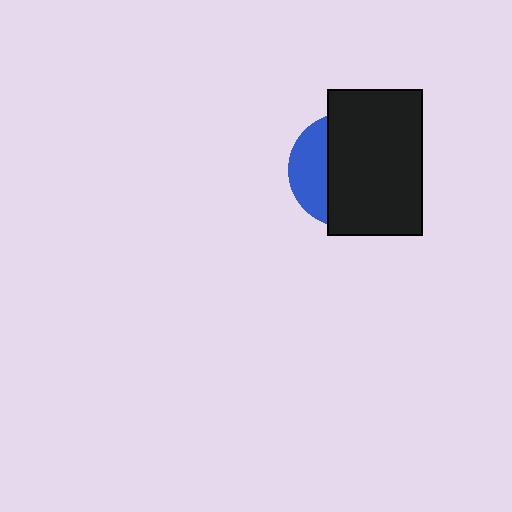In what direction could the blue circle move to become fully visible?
The blue circle could move left. That would shift it out from behind the black rectangle entirely.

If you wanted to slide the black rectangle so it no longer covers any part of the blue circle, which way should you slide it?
Slide it right — that is the most direct way to separate the two shapes.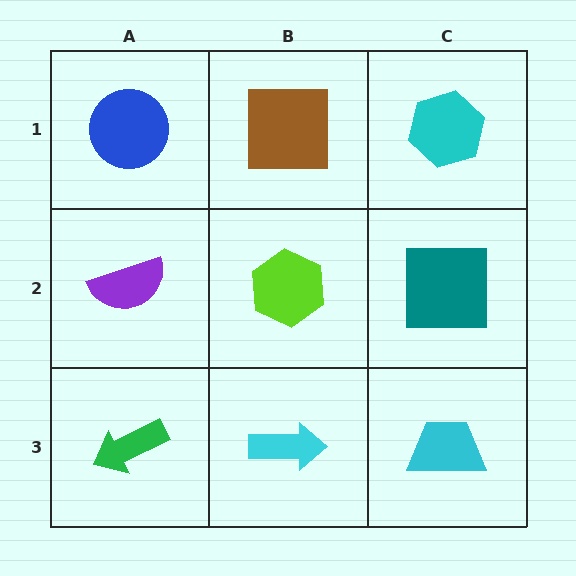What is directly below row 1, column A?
A purple semicircle.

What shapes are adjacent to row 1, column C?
A teal square (row 2, column C), a brown square (row 1, column B).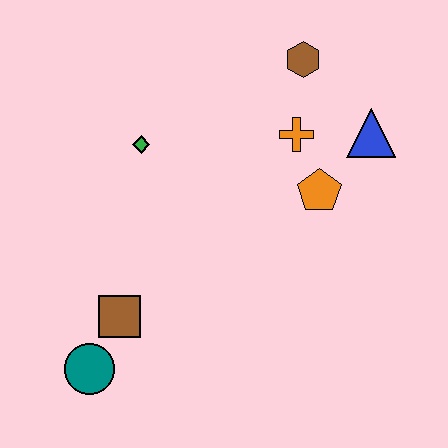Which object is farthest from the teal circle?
The brown hexagon is farthest from the teal circle.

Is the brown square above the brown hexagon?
No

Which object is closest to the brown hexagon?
The orange cross is closest to the brown hexagon.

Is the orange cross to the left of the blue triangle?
Yes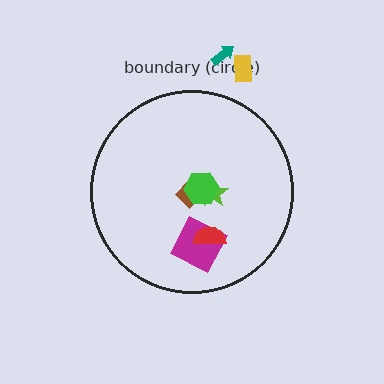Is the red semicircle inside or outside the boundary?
Inside.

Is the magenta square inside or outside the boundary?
Inside.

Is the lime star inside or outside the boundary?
Inside.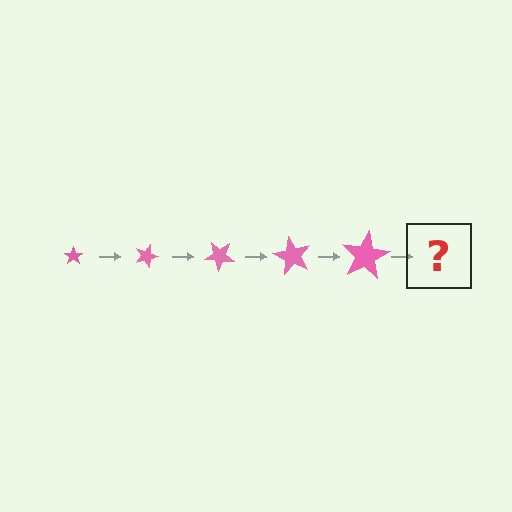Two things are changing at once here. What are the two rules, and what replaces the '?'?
The two rules are that the star grows larger each step and it rotates 20 degrees each step. The '?' should be a star, larger than the previous one and rotated 100 degrees from the start.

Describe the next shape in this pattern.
It should be a star, larger than the previous one and rotated 100 degrees from the start.